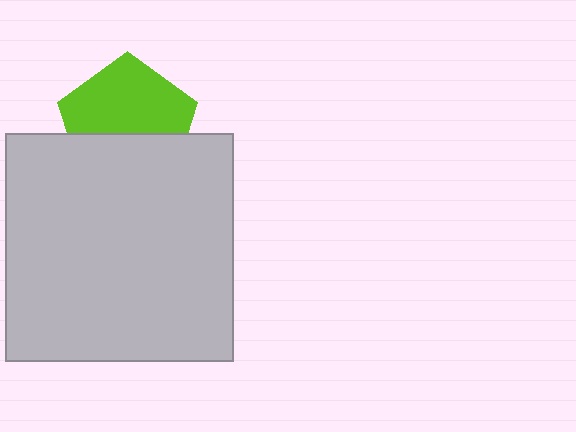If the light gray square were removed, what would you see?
You would see the complete lime pentagon.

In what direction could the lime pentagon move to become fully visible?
The lime pentagon could move up. That would shift it out from behind the light gray square entirely.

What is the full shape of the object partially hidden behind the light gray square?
The partially hidden object is a lime pentagon.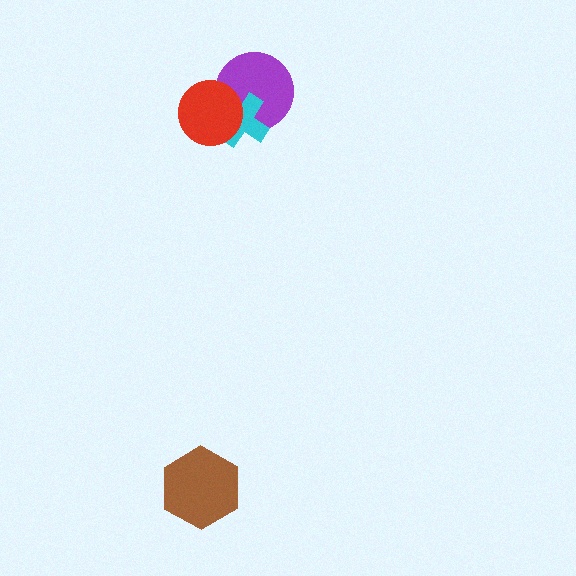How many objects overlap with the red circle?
2 objects overlap with the red circle.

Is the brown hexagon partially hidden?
No, no other shape covers it.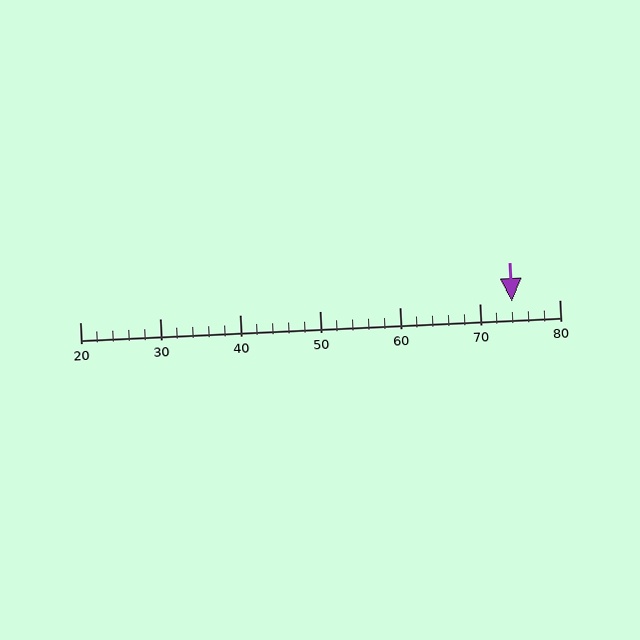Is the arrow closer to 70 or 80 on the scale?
The arrow is closer to 70.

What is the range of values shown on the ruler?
The ruler shows values from 20 to 80.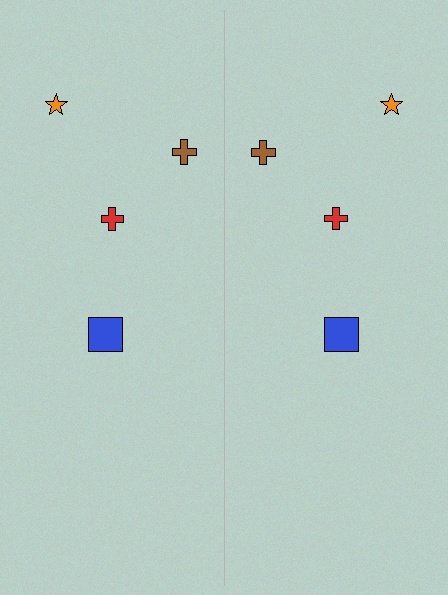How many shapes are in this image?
There are 8 shapes in this image.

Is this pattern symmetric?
Yes, this pattern has bilateral (reflection) symmetry.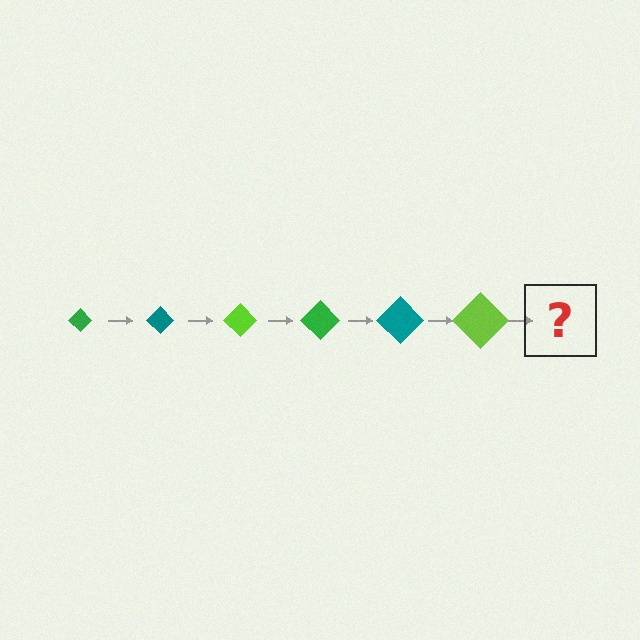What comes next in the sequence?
The next element should be a green diamond, larger than the previous one.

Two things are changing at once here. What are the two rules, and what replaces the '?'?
The two rules are that the diamond grows larger each step and the color cycles through green, teal, and lime. The '?' should be a green diamond, larger than the previous one.